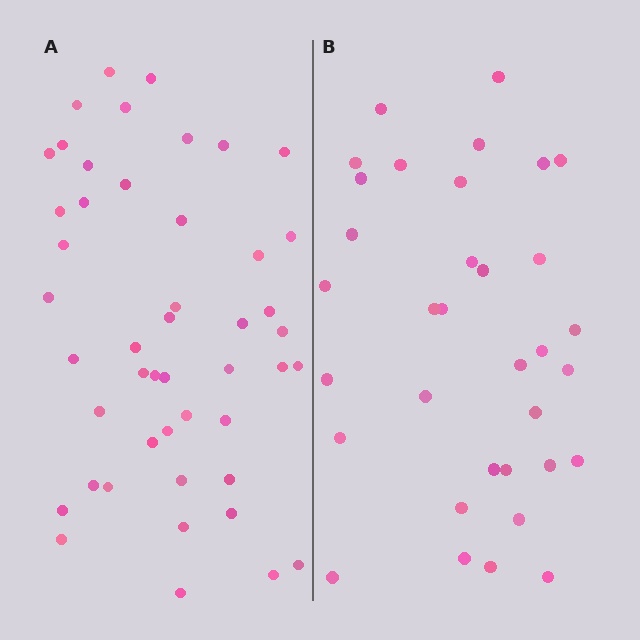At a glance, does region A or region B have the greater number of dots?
Region A (the left region) has more dots.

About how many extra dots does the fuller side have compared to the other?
Region A has approximately 15 more dots than region B.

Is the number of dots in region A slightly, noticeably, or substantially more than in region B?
Region A has noticeably more, but not dramatically so. The ratio is roughly 1.4 to 1.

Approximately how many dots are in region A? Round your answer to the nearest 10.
About 50 dots. (The exact count is 47, which rounds to 50.)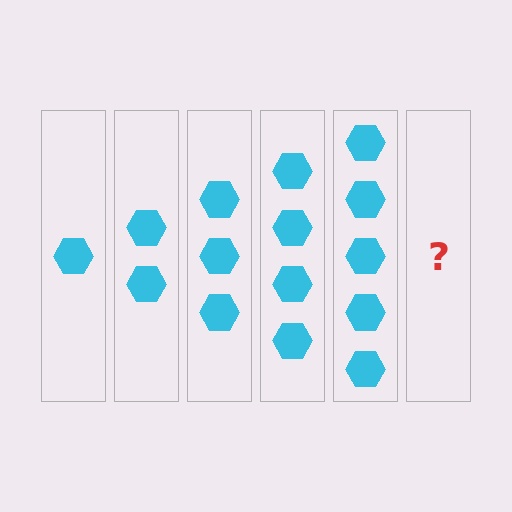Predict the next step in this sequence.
The next step is 6 hexagons.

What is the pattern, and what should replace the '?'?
The pattern is that each step adds one more hexagon. The '?' should be 6 hexagons.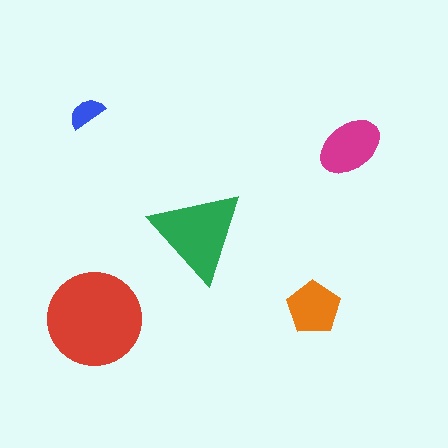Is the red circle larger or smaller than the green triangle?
Larger.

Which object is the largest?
The red circle.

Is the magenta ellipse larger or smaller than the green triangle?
Smaller.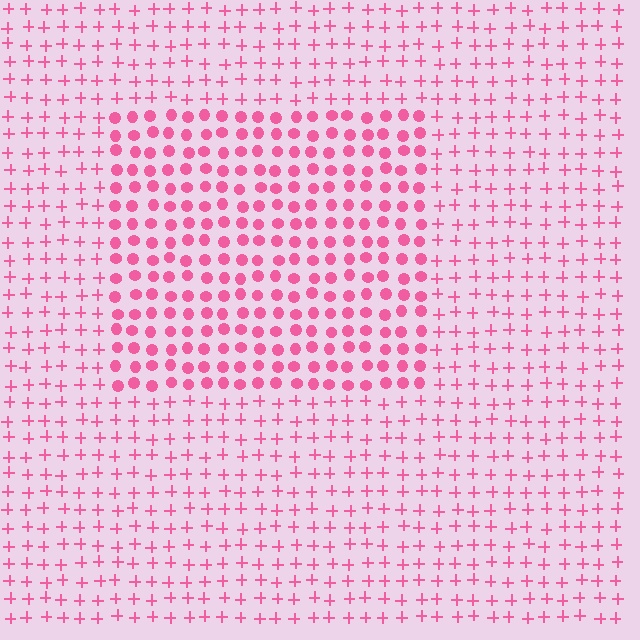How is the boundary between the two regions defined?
The boundary is defined by a change in element shape: circles inside vs. plus signs outside. All elements share the same color and spacing.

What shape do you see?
I see a rectangle.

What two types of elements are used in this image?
The image uses circles inside the rectangle region and plus signs outside it.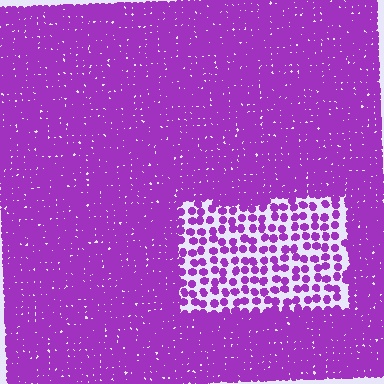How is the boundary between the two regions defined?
The boundary is defined by a change in element density (approximately 2.7x ratio). All elements are the same color, size, and shape.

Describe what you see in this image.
The image contains small purple elements arranged at two different densities. A rectangle-shaped region is visible where the elements are less densely packed than the surrounding area.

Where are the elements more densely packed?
The elements are more densely packed outside the rectangle boundary.